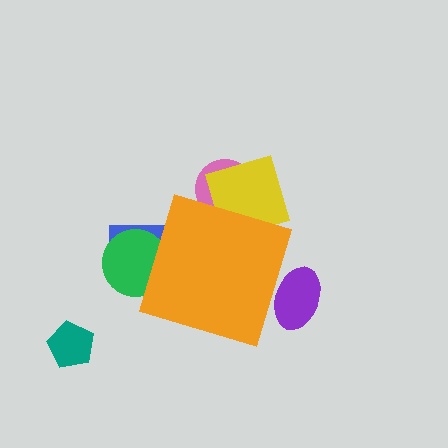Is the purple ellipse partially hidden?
Yes, the purple ellipse is partially hidden behind the orange diamond.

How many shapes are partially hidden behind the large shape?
5 shapes are partially hidden.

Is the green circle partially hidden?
Yes, the green circle is partially hidden behind the orange diamond.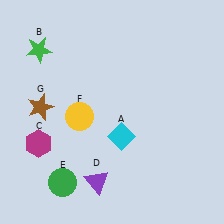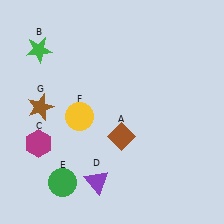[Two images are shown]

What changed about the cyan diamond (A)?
In Image 1, A is cyan. In Image 2, it changed to brown.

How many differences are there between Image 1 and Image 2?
There is 1 difference between the two images.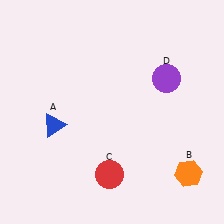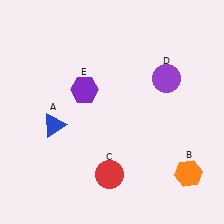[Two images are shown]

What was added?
A purple hexagon (E) was added in Image 2.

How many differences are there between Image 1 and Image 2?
There is 1 difference between the two images.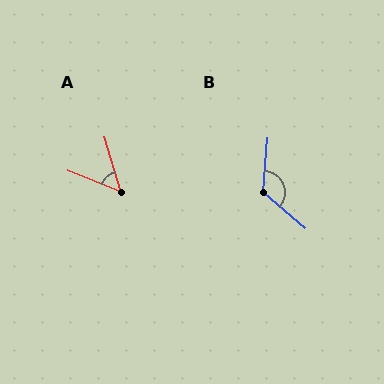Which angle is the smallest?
A, at approximately 52 degrees.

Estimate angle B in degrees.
Approximately 126 degrees.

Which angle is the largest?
B, at approximately 126 degrees.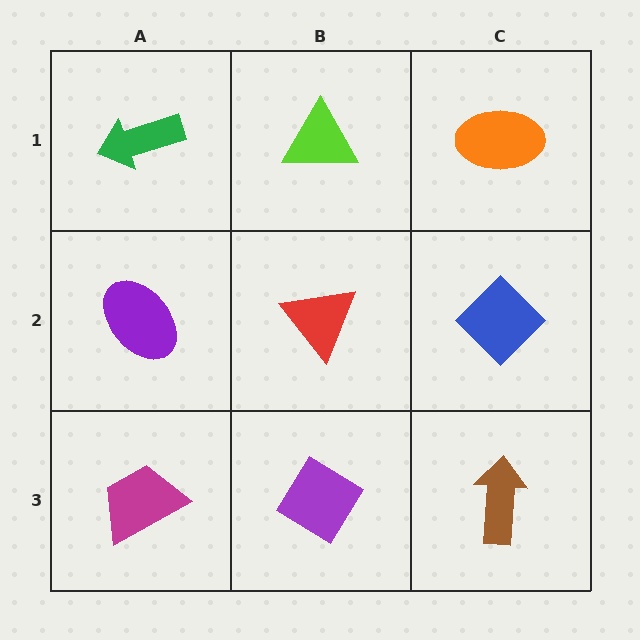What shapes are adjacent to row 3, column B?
A red triangle (row 2, column B), a magenta trapezoid (row 3, column A), a brown arrow (row 3, column C).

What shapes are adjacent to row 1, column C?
A blue diamond (row 2, column C), a lime triangle (row 1, column B).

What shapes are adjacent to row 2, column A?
A green arrow (row 1, column A), a magenta trapezoid (row 3, column A), a red triangle (row 2, column B).